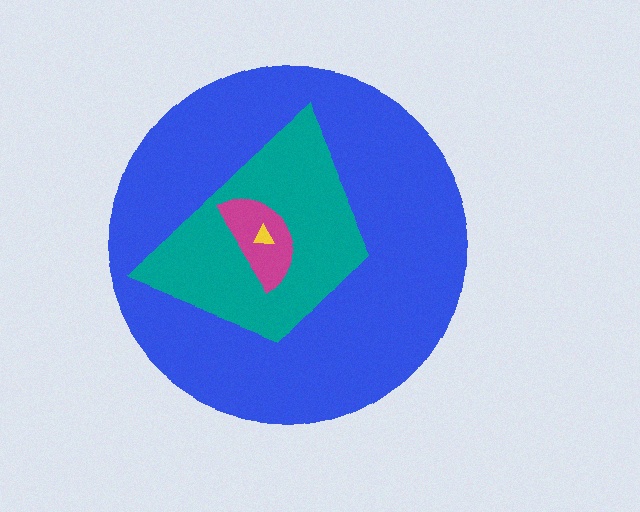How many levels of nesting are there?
4.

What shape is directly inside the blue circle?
The teal trapezoid.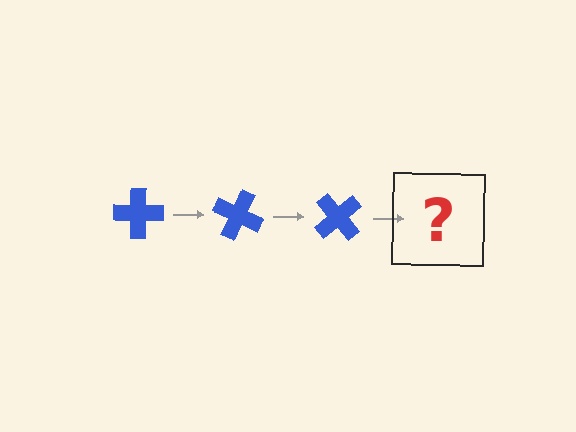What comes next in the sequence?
The next element should be a blue cross rotated 75 degrees.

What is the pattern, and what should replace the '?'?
The pattern is that the cross rotates 25 degrees each step. The '?' should be a blue cross rotated 75 degrees.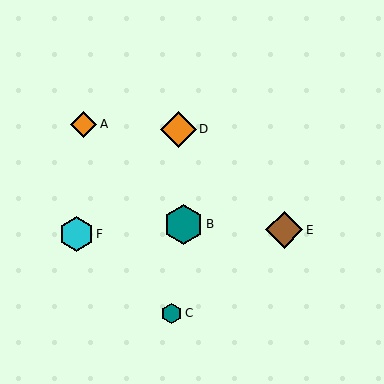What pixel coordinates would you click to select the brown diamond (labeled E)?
Click at (284, 230) to select the brown diamond E.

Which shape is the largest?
The teal hexagon (labeled B) is the largest.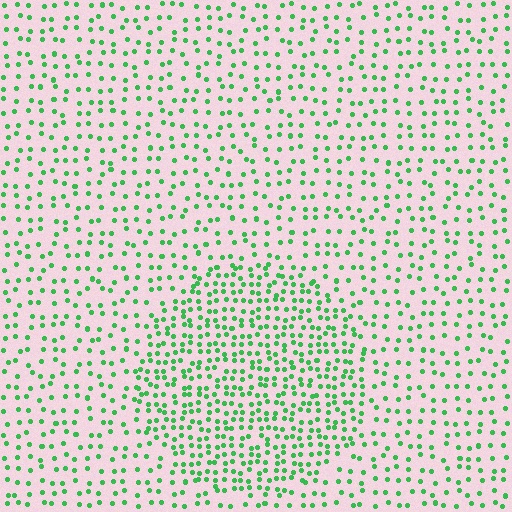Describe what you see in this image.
The image contains small green elements arranged at two different densities. A circle-shaped region is visible where the elements are more densely packed than the surrounding area.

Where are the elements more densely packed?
The elements are more densely packed inside the circle boundary.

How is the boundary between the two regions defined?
The boundary is defined by a change in element density (approximately 2.0x ratio). All elements are the same color, size, and shape.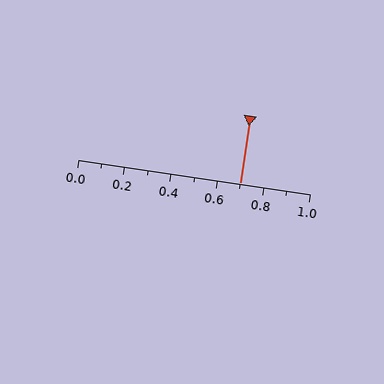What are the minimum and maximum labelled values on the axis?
The axis runs from 0.0 to 1.0.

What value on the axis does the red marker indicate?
The marker indicates approximately 0.7.